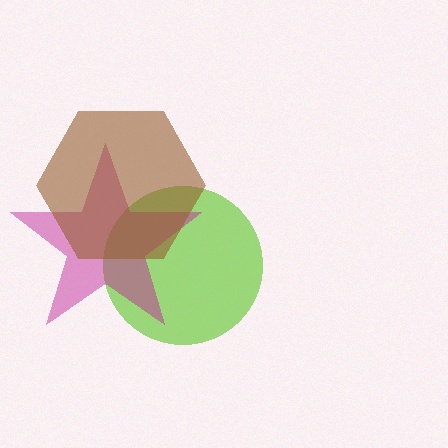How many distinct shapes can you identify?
There are 3 distinct shapes: a lime circle, a magenta star, a brown hexagon.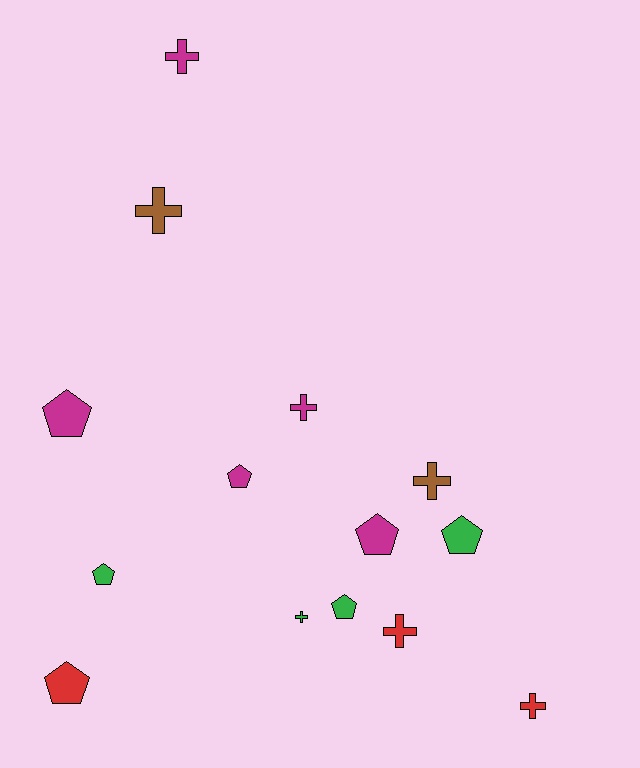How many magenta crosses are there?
There are 2 magenta crosses.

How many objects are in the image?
There are 14 objects.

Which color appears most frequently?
Magenta, with 5 objects.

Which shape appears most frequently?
Pentagon, with 7 objects.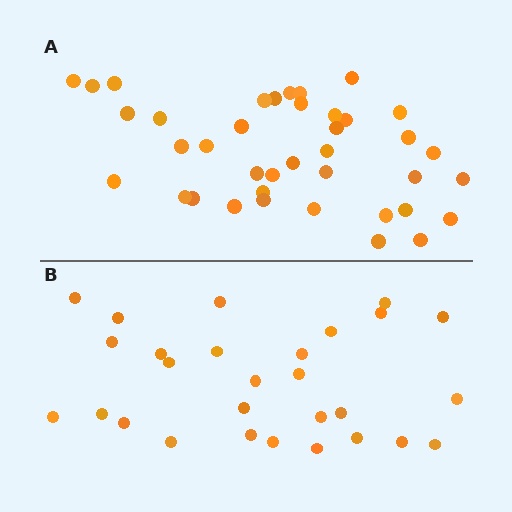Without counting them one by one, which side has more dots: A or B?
Region A (the top region) has more dots.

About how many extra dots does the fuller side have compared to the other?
Region A has roughly 12 or so more dots than region B.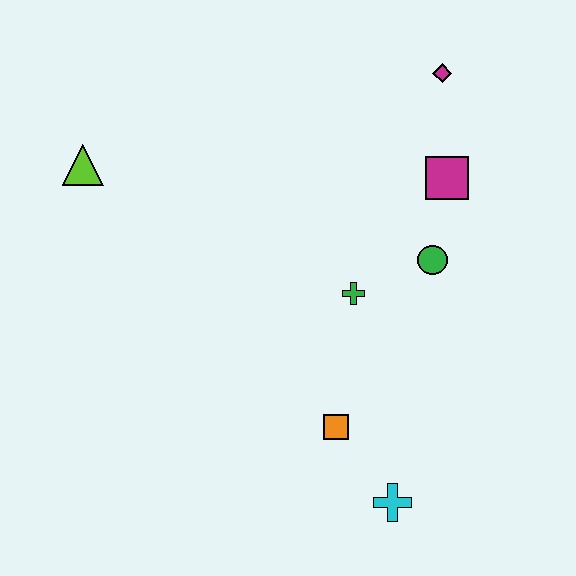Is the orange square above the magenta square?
No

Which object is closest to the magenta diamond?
The magenta square is closest to the magenta diamond.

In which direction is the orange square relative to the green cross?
The orange square is below the green cross.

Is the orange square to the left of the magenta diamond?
Yes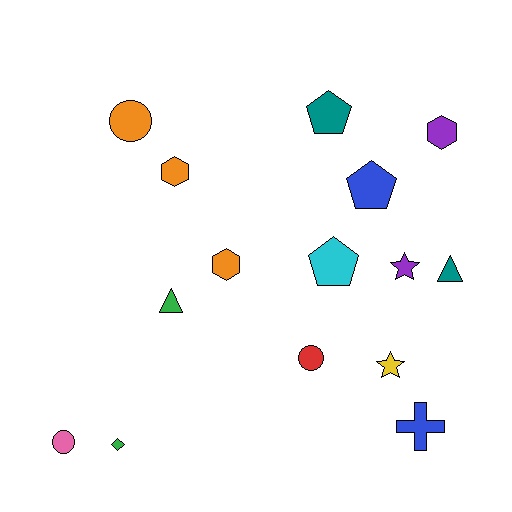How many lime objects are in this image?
There are no lime objects.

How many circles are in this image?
There are 3 circles.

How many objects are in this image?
There are 15 objects.